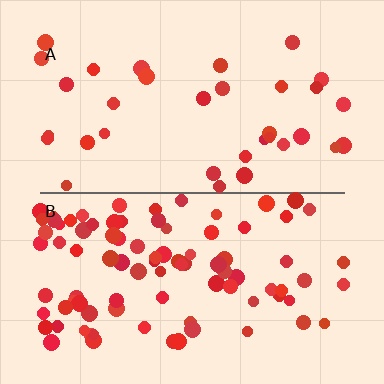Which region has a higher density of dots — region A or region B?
B (the bottom).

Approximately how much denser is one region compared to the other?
Approximately 2.7× — region B over region A.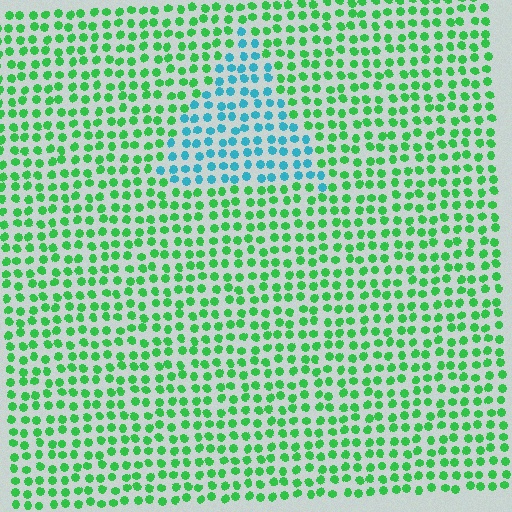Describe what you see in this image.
The image is filled with small green elements in a uniform arrangement. A triangle-shaped region is visible where the elements are tinted to a slightly different hue, forming a subtle color boundary.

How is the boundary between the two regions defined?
The boundary is defined purely by a slight shift in hue (about 59 degrees). Spacing, size, and orientation are identical on both sides.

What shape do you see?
I see a triangle.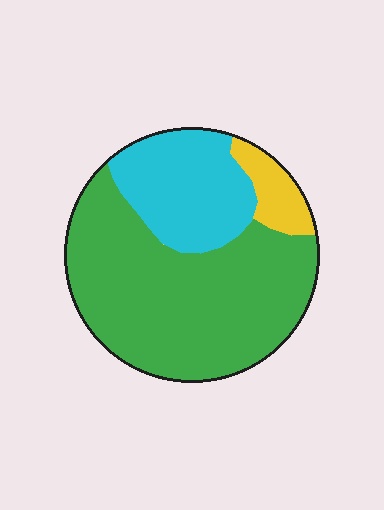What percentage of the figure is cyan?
Cyan takes up between a quarter and a half of the figure.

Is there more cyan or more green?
Green.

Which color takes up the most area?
Green, at roughly 65%.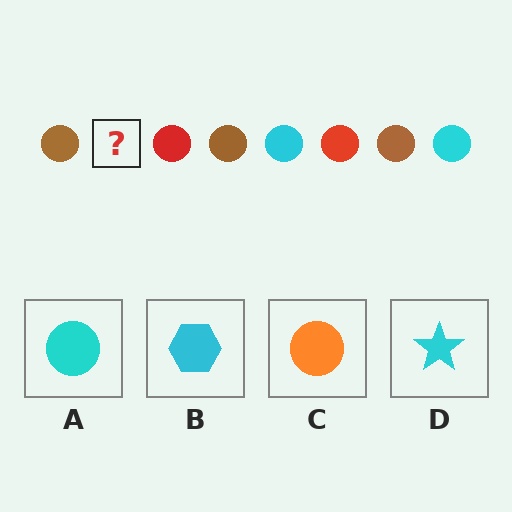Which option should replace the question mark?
Option A.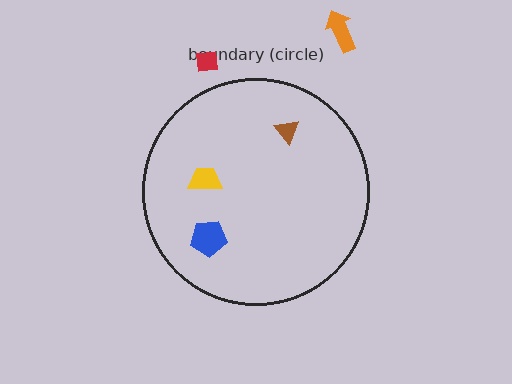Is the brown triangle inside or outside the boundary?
Inside.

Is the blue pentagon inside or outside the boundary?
Inside.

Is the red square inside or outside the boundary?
Outside.